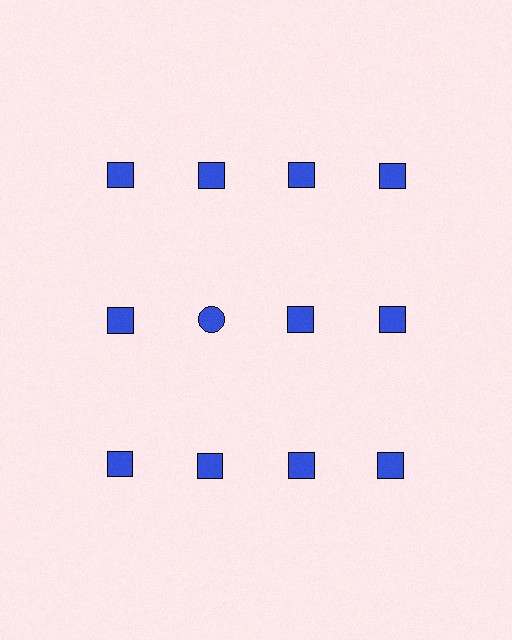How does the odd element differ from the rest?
It has a different shape: circle instead of square.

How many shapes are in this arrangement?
There are 12 shapes arranged in a grid pattern.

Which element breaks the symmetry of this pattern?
The blue circle in the second row, second from left column breaks the symmetry. All other shapes are blue squares.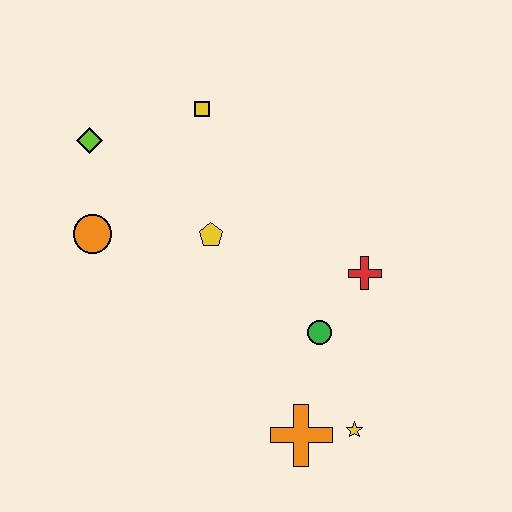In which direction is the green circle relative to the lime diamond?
The green circle is to the right of the lime diamond.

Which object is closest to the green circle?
The red cross is closest to the green circle.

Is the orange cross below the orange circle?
Yes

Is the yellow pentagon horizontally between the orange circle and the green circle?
Yes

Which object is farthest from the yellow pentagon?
The yellow star is farthest from the yellow pentagon.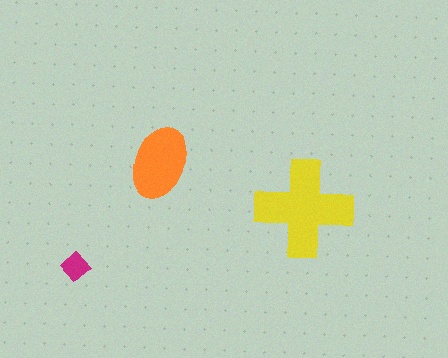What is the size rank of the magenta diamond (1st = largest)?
3rd.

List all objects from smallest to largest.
The magenta diamond, the orange ellipse, the yellow cross.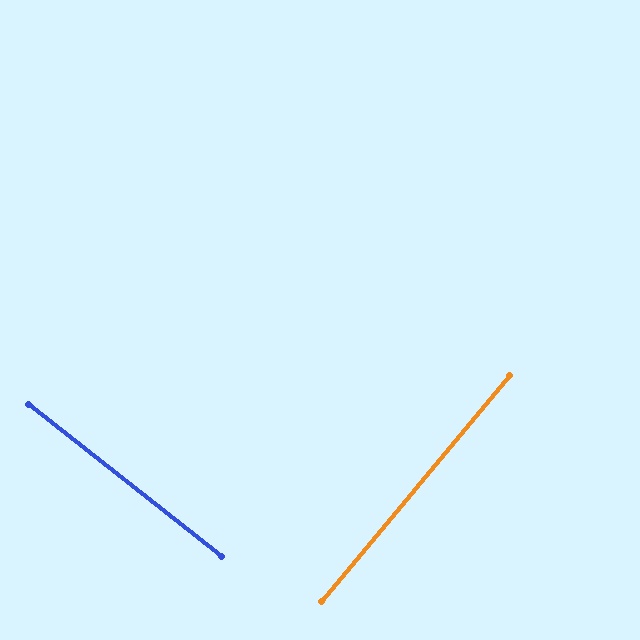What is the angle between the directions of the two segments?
Approximately 89 degrees.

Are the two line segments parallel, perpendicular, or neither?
Perpendicular — they meet at approximately 89°.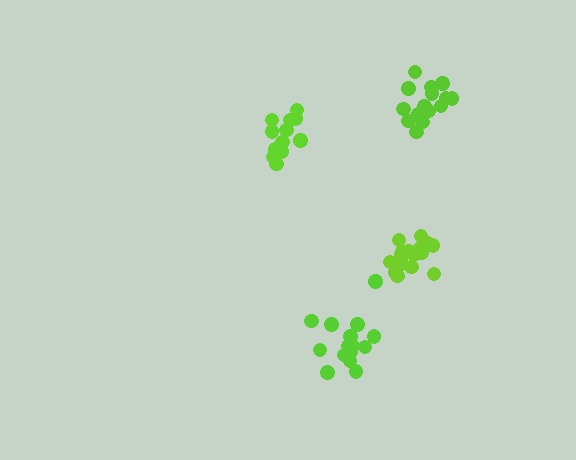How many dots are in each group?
Group 1: 18 dots, Group 2: 15 dots, Group 3: 12 dots, Group 4: 15 dots (60 total).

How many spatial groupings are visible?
There are 4 spatial groupings.